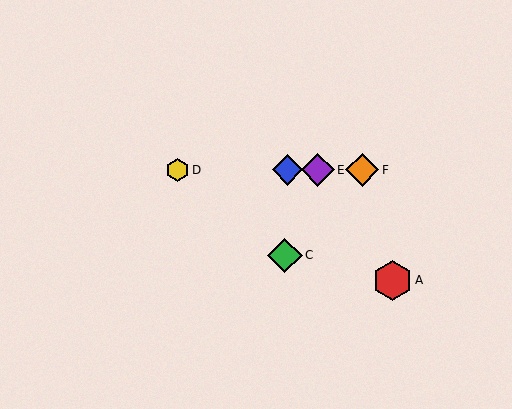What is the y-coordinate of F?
Object F is at y≈170.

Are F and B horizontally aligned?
Yes, both are at y≈170.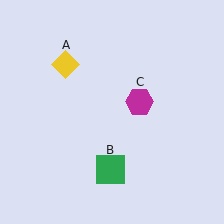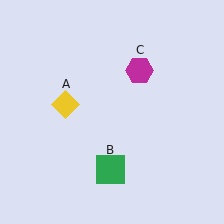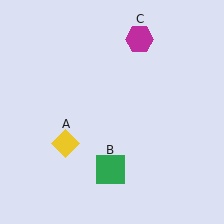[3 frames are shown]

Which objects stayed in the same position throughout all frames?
Green square (object B) remained stationary.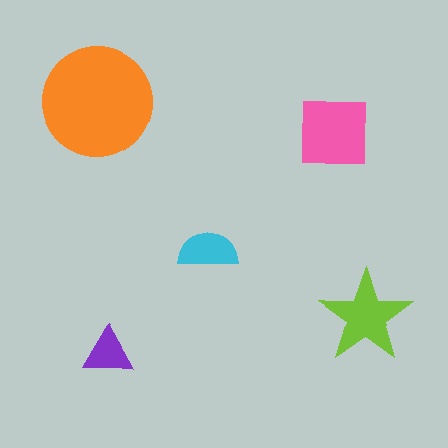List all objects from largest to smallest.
The orange circle, the pink square, the lime star, the cyan semicircle, the purple triangle.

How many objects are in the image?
There are 5 objects in the image.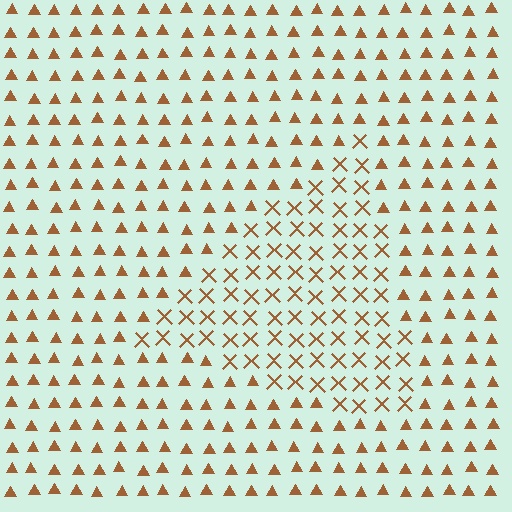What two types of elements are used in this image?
The image uses X marks inside the triangle region and triangles outside it.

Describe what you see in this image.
The image is filled with small brown elements arranged in a uniform grid. A triangle-shaped region contains X marks, while the surrounding area contains triangles. The boundary is defined purely by the change in element shape.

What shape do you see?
I see a triangle.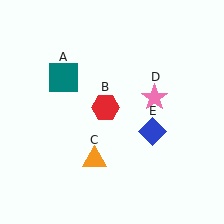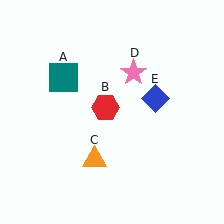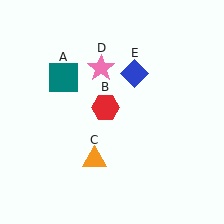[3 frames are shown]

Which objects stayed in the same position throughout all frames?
Teal square (object A) and red hexagon (object B) and orange triangle (object C) remained stationary.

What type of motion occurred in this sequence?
The pink star (object D), blue diamond (object E) rotated counterclockwise around the center of the scene.